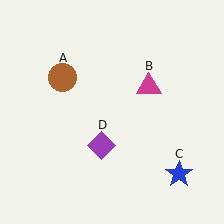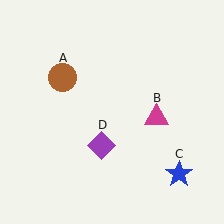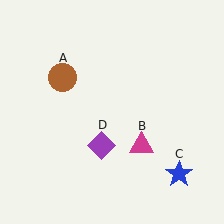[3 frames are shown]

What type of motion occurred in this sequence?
The magenta triangle (object B) rotated clockwise around the center of the scene.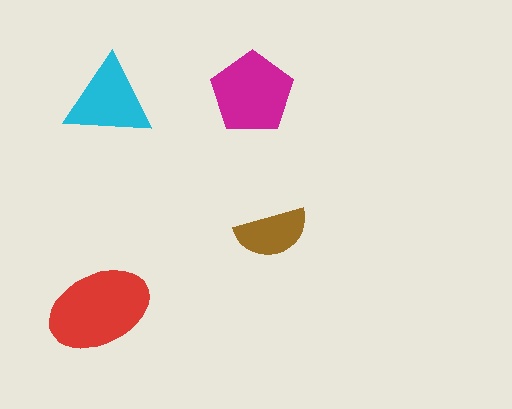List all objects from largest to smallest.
The red ellipse, the magenta pentagon, the cyan triangle, the brown semicircle.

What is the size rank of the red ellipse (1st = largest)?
1st.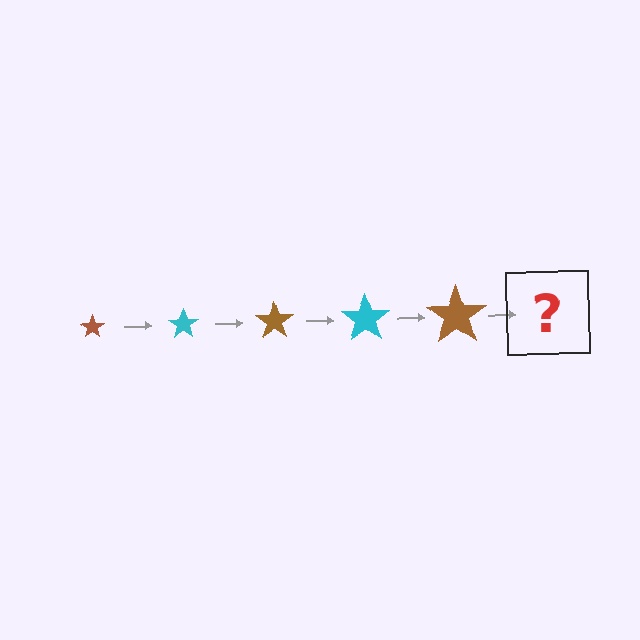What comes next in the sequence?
The next element should be a cyan star, larger than the previous one.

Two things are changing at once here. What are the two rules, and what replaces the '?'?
The two rules are that the star grows larger each step and the color cycles through brown and cyan. The '?' should be a cyan star, larger than the previous one.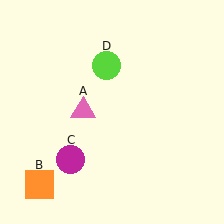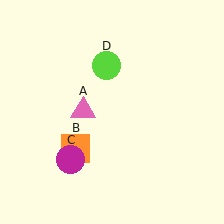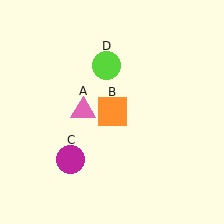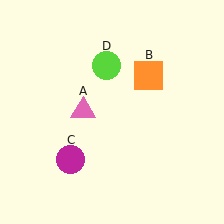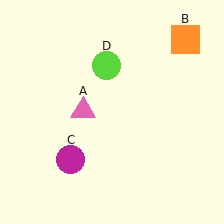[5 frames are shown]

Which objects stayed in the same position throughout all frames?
Pink triangle (object A) and magenta circle (object C) and lime circle (object D) remained stationary.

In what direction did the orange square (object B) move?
The orange square (object B) moved up and to the right.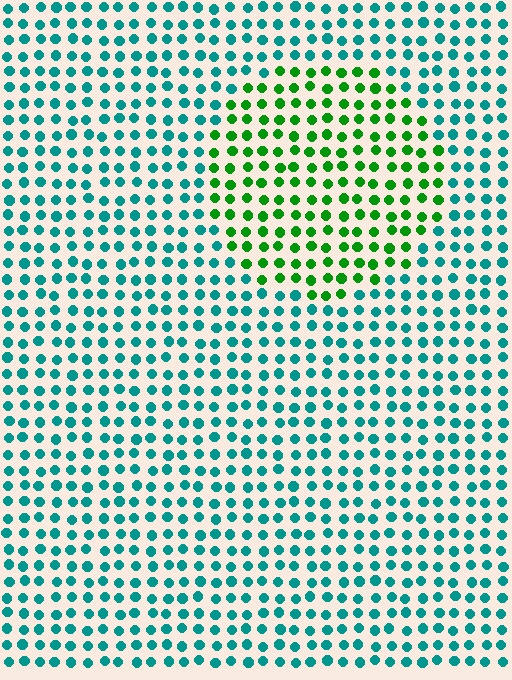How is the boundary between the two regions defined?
The boundary is defined purely by a slight shift in hue (about 53 degrees). Spacing, size, and orientation are identical on both sides.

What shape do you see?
I see a circle.